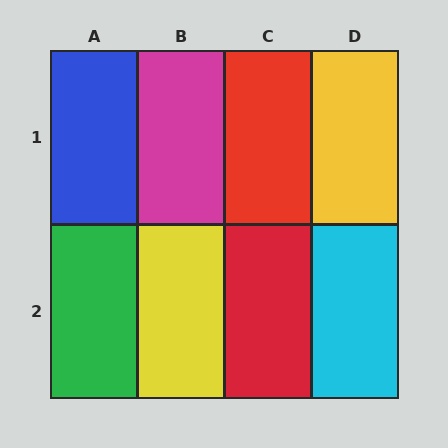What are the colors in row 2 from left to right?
Green, yellow, red, cyan.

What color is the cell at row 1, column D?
Yellow.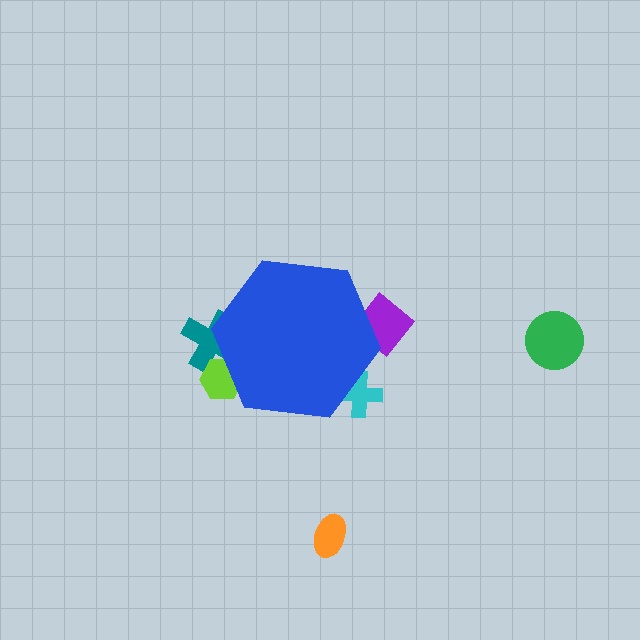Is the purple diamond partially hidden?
Yes, the purple diamond is partially hidden behind the blue hexagon.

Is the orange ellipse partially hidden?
No, the orange ellipse is fully visible.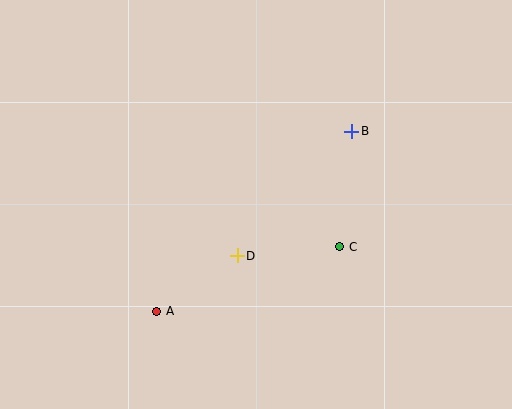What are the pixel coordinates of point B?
Point B is at (352, 131).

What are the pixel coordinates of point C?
Point C is at (340, 247).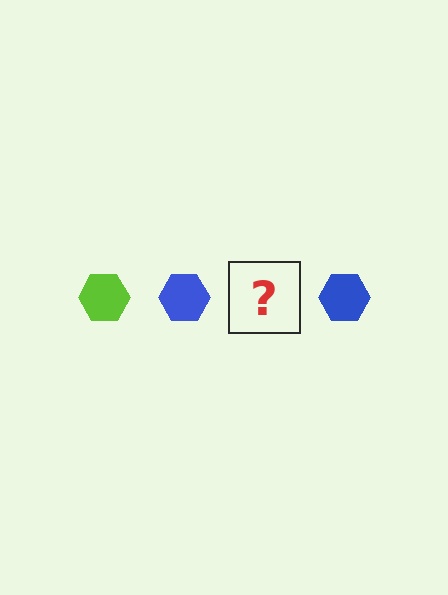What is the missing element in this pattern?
The missing element is a lime hexagon.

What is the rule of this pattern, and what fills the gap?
The rule is that the pattern cycles through lime, blue hexagons. The gap should be filled with a lime hexagon.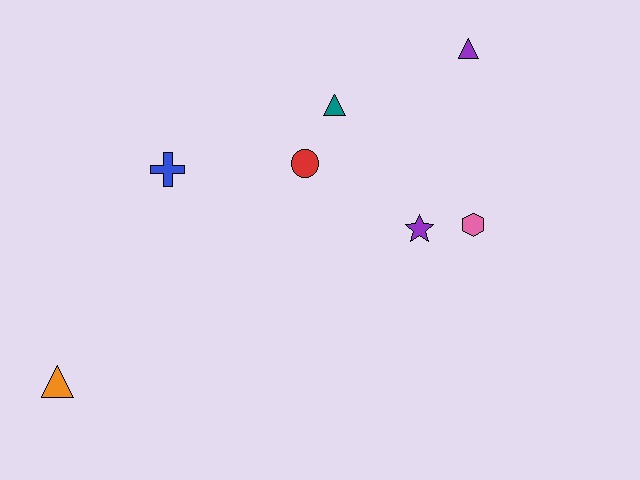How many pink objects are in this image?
There is 1 pink object.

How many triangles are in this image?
There are 3 triangles.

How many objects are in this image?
There are 7 objects.